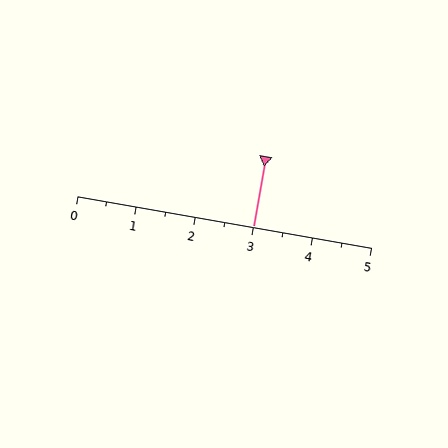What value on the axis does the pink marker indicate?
The marker indicates approximately 3.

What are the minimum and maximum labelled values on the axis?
The axis runs from 0 to 5.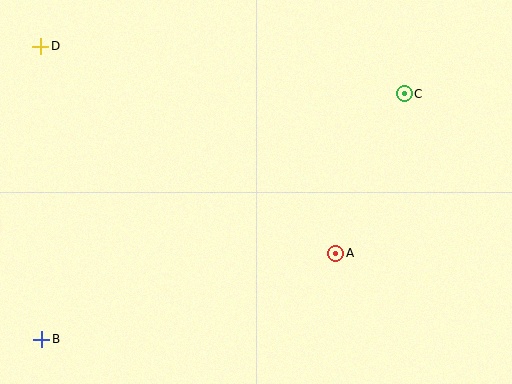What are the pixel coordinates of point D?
Point D is at (41, 46).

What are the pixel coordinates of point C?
Point C is at (404, 94).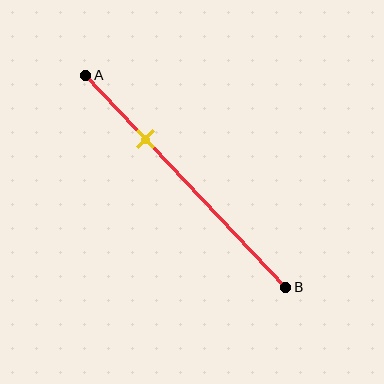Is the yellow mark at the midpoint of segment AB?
No, the mark is at about 30% from A, not at the 50% midpoint.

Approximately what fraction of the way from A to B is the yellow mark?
The yellow mark is approximately 30% of the way from A to B.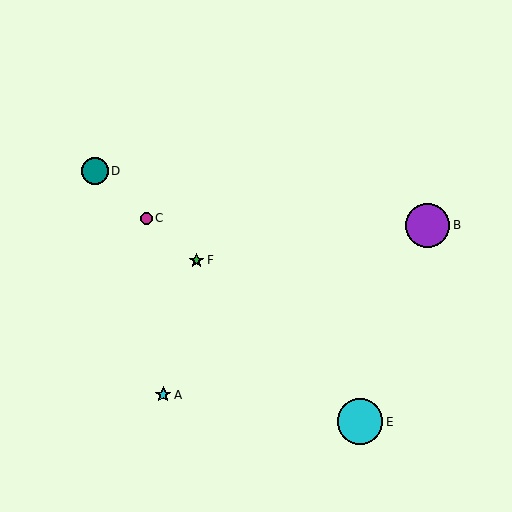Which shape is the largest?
The cyan circle (labeled E) is the largest.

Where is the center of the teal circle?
The center of the teal circle is at (95, 171).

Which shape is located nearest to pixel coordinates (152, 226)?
The magenta circle (labeled C) at (146, 218) is nearest to that location.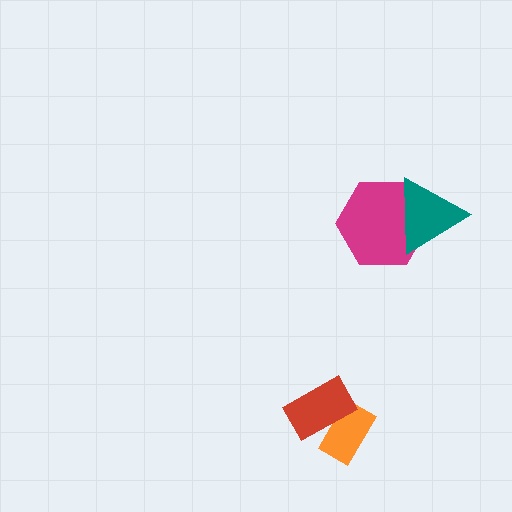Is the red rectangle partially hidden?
No, no other shape covers it.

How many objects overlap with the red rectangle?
1 object overlaps with the red rectangle.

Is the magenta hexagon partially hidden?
Yes, it is partially covered by another shape.